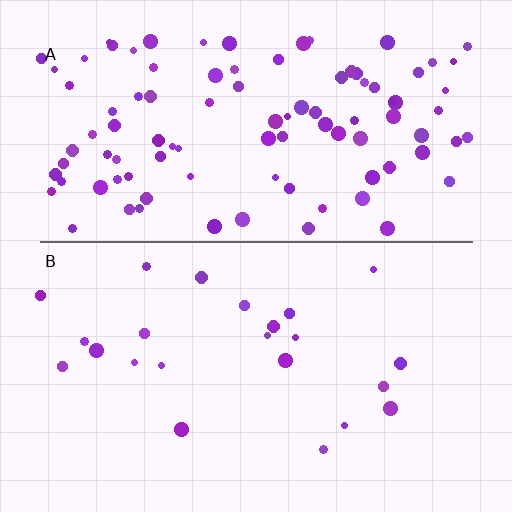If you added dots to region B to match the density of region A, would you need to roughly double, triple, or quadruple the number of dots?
Approximately quadruple.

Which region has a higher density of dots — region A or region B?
A (the top).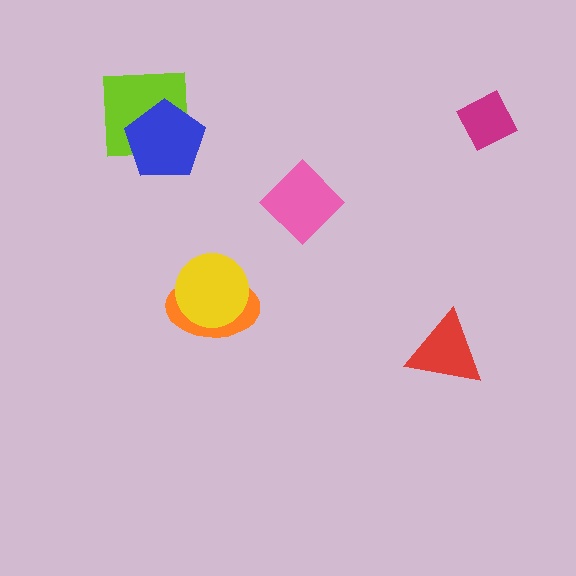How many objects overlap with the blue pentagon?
1 object overlaps with the blue pentagon.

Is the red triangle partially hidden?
No, no other shape covers it.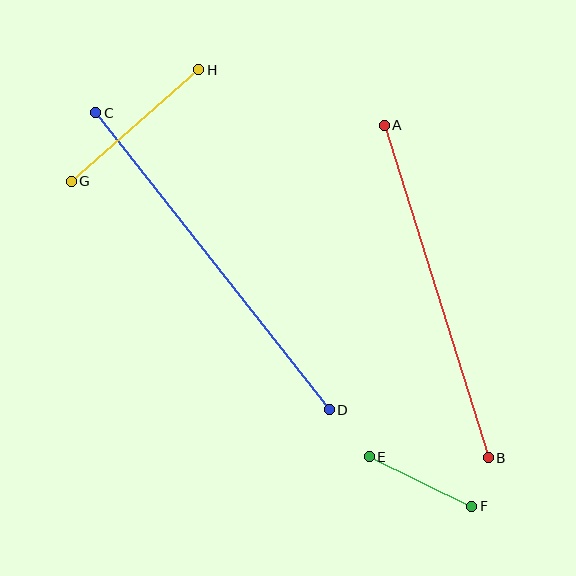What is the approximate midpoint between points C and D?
The midpoint is at approximately (212, 261) pixels.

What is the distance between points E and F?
The distance is approximately 114 pixels.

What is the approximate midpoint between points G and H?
The midpoint is at approximately (135, 125) pixels.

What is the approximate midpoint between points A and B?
The midpoint is at approximately (436, 292) pixels.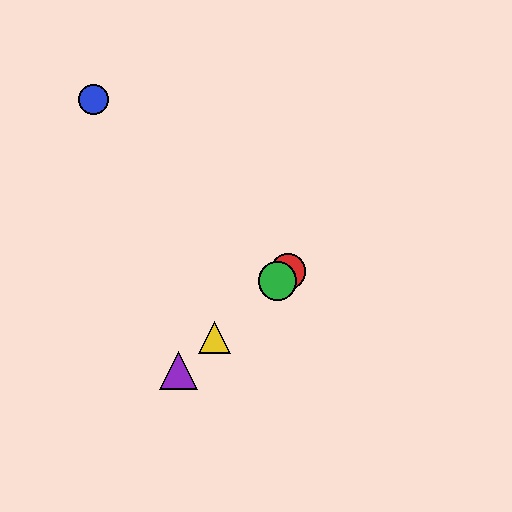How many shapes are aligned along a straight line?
4 shapes (the red circle, the green circle, the yellow triangle, the purple triangle) are aligned along a straight line.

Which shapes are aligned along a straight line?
The red circle, the green circle, the yellow triangle, the purple triangle are aligned along a straight line.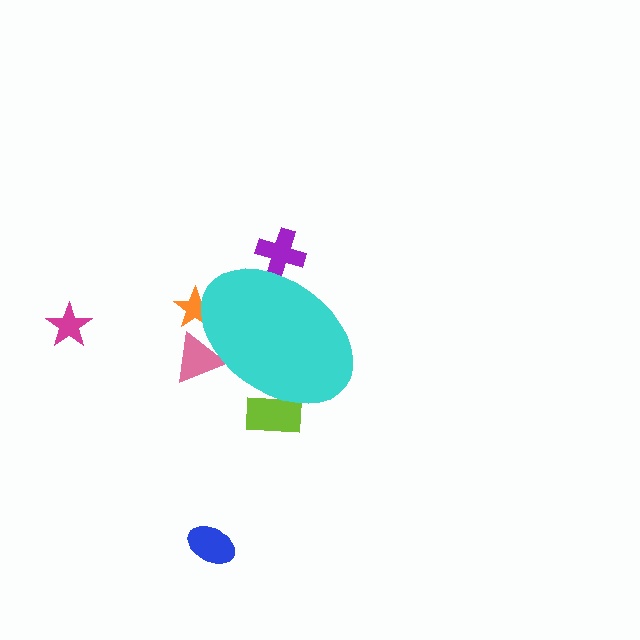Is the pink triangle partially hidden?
Yes, the pink triangle is partially hidden behind the cyan ellipse.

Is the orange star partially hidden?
Yes, the orange star is partially hidden behind the cyan ellipse.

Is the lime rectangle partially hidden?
Yes, the lime rectangle is partially hidden behind the cyan ellipse.